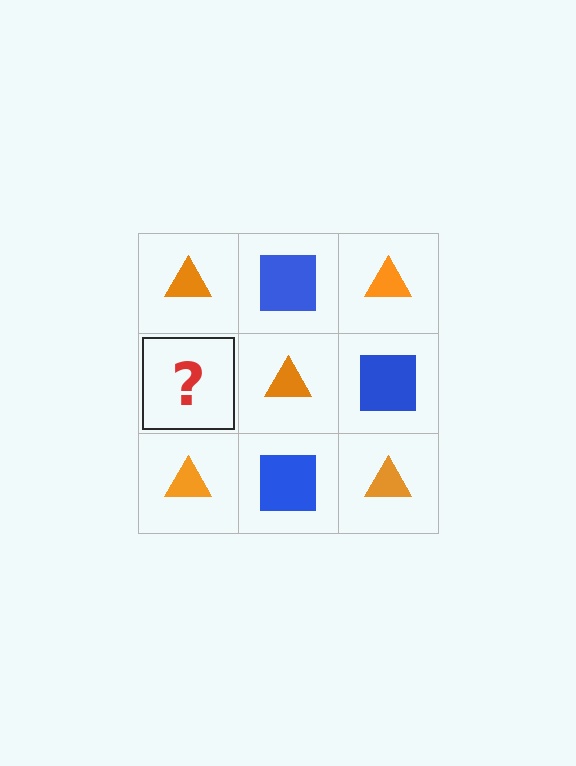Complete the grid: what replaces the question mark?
The question mark should be replaced with a blue square.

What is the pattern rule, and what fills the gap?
The rule is that it alternates orange triangle and blue square in a checkerboard pattern. The gap should be filled with a blue square.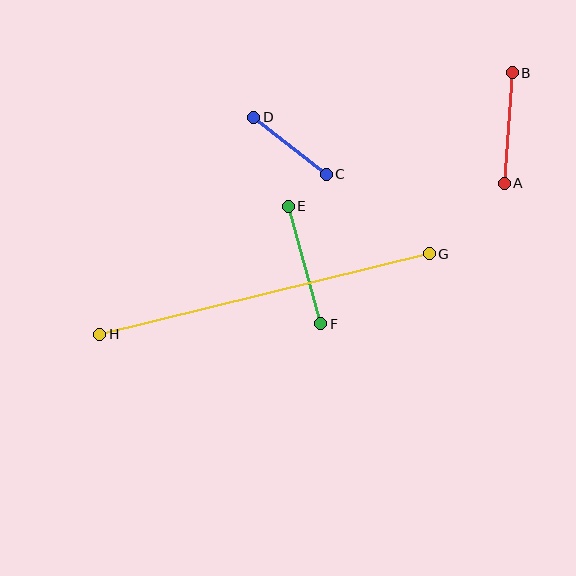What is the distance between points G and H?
The distance is approximately 339 pixels.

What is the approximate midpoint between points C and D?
The midpoint is at approximately (290, 146) pixels.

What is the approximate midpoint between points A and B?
The midpoint is at approximately (508, 128) pixels.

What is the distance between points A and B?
The distance is approximately 111 pixels.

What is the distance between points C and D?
The distance is approximately 92 pixels.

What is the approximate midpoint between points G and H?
The midpoint is at approximately (264, 294) pixels.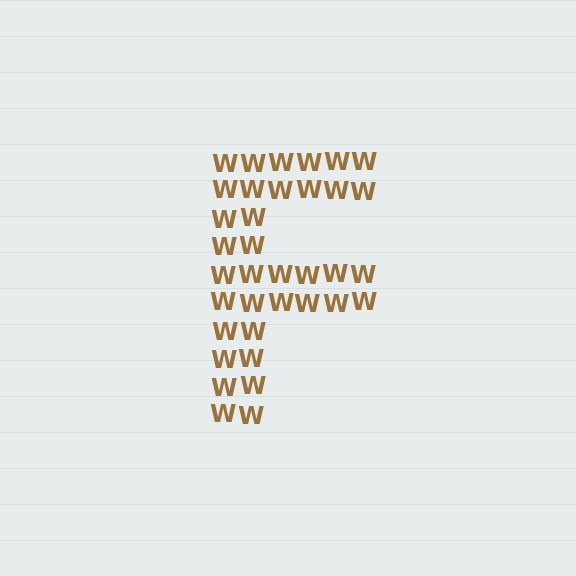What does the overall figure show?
The overall figure shows the letter F.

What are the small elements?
The small elements are letter W's.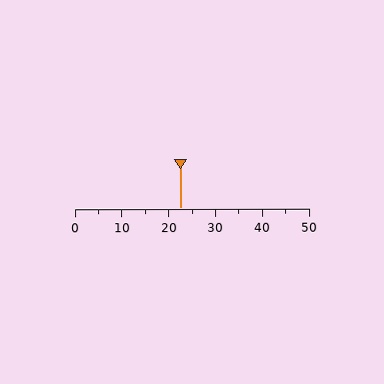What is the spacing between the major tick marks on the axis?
The major ticks are spaced 10 apart.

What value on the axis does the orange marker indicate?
The marker indicates approximately 22.5.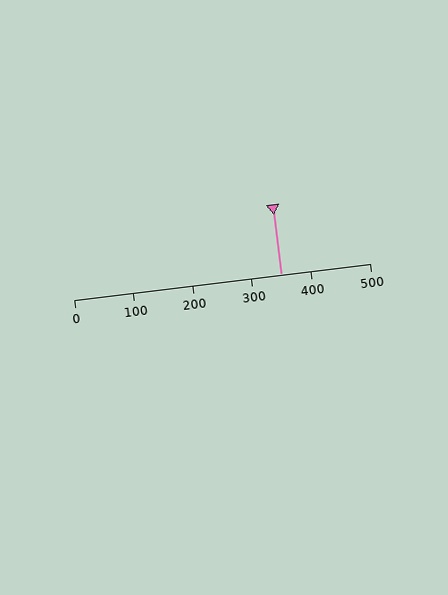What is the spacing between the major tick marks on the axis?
The major ticks are spaced 100 apart.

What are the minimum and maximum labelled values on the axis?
The axis runs from 0 to 500.